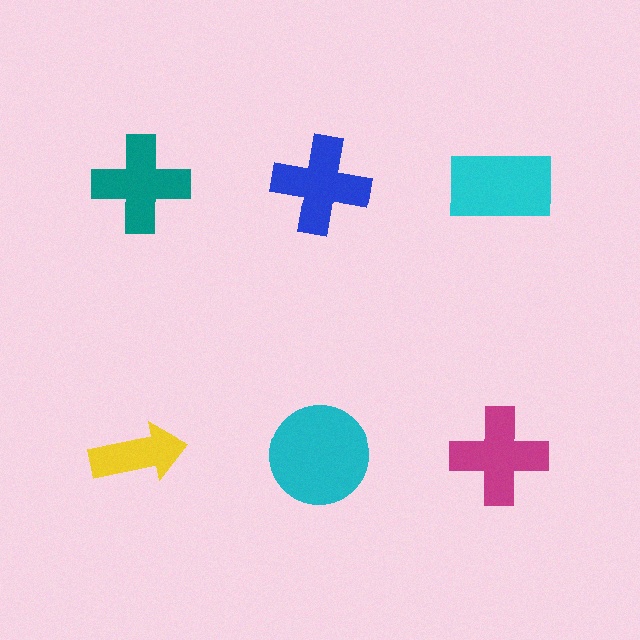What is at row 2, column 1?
A yellow arrow.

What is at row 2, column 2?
A cyan circle.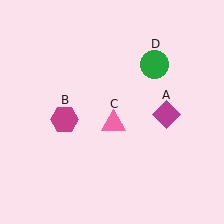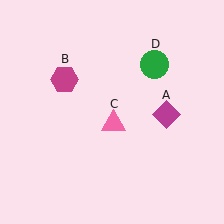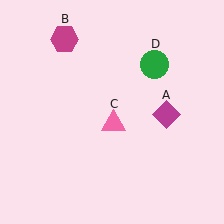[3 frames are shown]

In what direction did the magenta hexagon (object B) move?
The magenta hexagon (object B) moved up.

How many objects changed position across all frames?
1 object changed position: magenta hexagon (object B).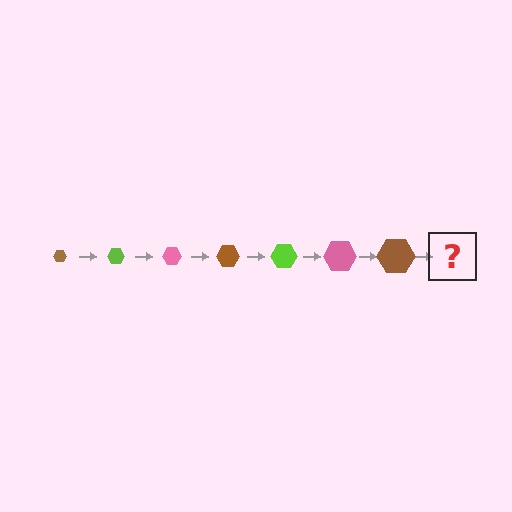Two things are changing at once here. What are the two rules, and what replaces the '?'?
The two rules are that the hexagon grows larger each step and the color cycles through brown, lime, and pink. The '?' should be a lime hexagon, larger than the previous one.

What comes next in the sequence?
The next element should be a lime hexagon, larger than the previous one.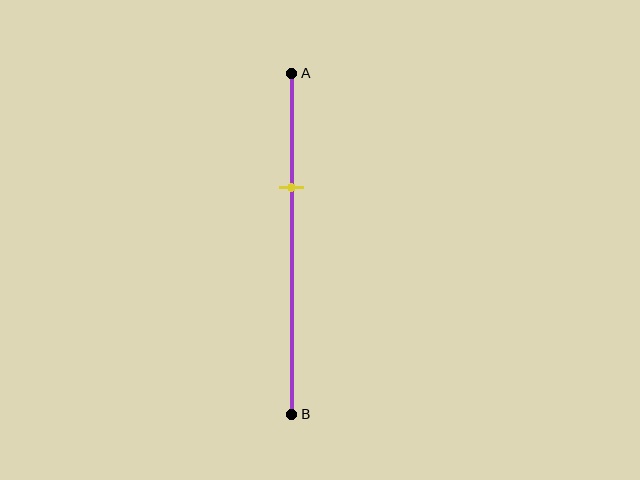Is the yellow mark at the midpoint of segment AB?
No, the mark is at about 35% from A, not at the 50% midpoint.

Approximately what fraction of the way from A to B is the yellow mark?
The yellow mark is approximately 35% of the way from A to B.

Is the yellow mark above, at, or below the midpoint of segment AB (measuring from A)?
The yellow mark is above the midpoint of segment AB.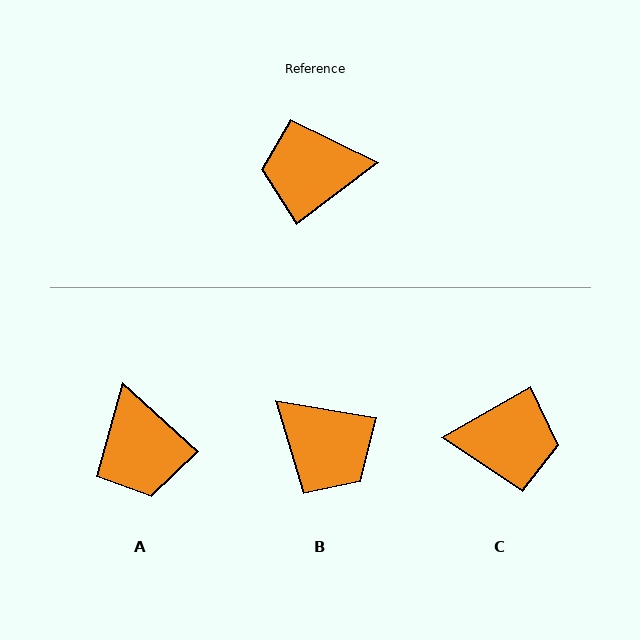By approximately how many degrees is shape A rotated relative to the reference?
Approximately 101 degrees counter-clockwise.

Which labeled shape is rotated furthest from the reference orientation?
C, about 173 degrees away.